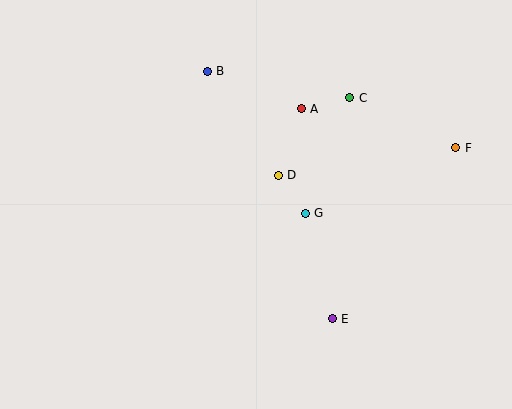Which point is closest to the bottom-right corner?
Point E is closest to the bottom-right corner.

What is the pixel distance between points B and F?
The distance between B and F is 260 pixels.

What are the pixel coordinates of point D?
Point D is at (278, 175).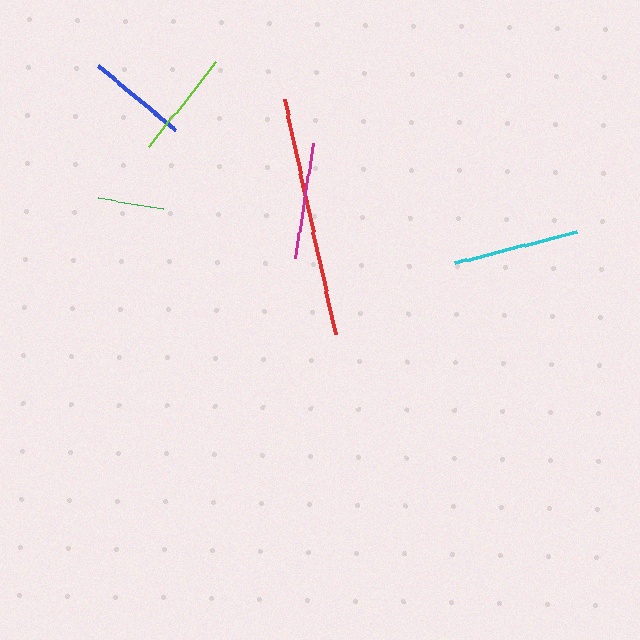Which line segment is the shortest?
The green line is the shortest at approximately 65 pixels.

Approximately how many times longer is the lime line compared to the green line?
The lime line is approximately 1.7 times the length of the green line.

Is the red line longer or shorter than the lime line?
The red line is longer than the lime line.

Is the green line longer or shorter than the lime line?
The lime line is longer than the green line.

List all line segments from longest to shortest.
From longest to shortest: red, cyan, magenta, lime, blue, green.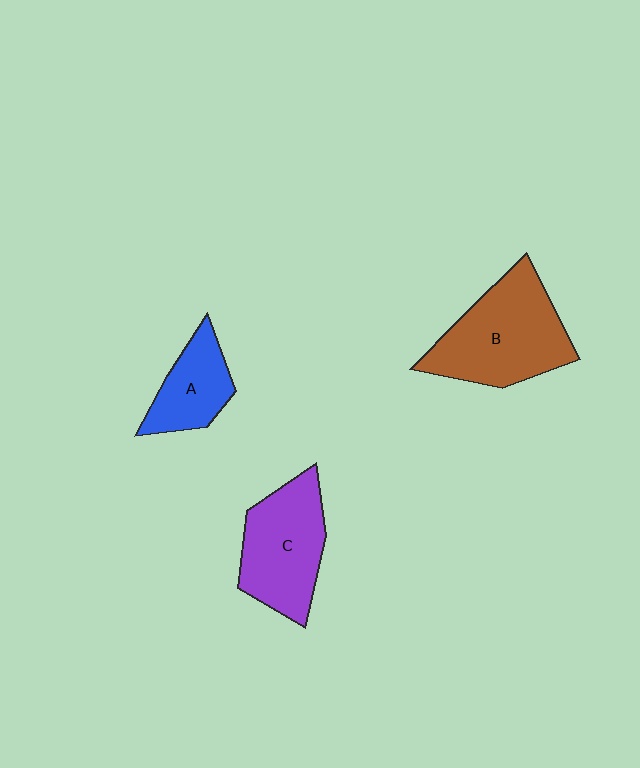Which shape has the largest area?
Shape B (brown).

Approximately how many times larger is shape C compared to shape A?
Approximately 1.6 times.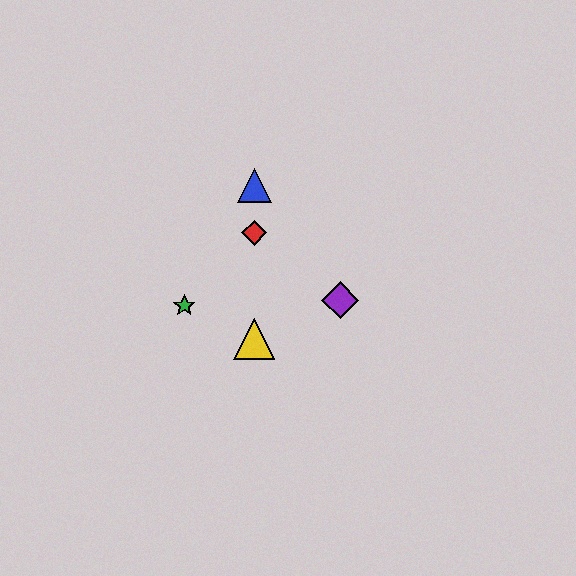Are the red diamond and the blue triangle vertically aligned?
Yes, both are at x≈254.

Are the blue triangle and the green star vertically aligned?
No, the blue triangle is at x≈254 and the green star is at x≈184.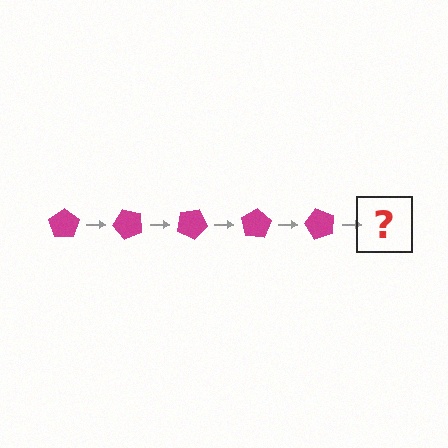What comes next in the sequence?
The next element should be a magenta pentagon rotated 250 degrees.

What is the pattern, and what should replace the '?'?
The pattern is that the pentagon rotates 50 degrees each step. The '?' should be a magenta pentagon rotated 250 degrees.